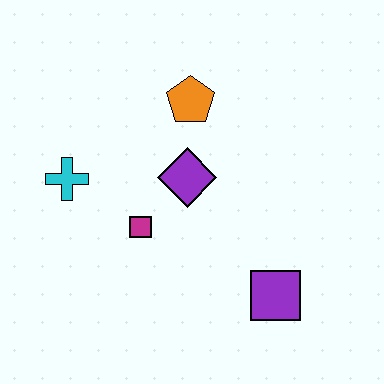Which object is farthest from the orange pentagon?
The purple square is farthest from the orange pentagon.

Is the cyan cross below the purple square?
No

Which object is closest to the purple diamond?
The magenta square is closest to the purple diamond.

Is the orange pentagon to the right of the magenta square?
Yes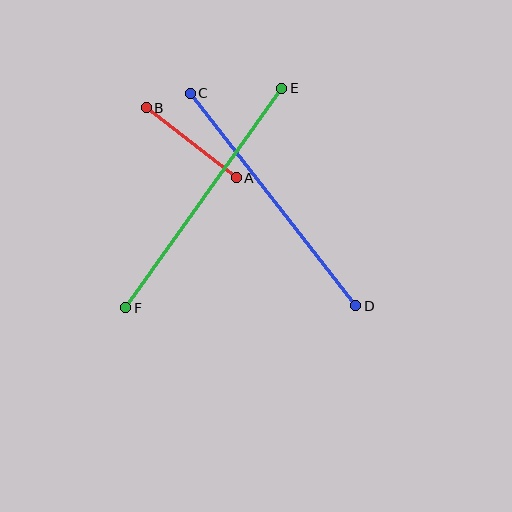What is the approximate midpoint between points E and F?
The midpoint is at approximately (204, 198) pixels.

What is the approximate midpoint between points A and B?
The midpoint is at approximately (191, 143) pixels.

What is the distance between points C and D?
The distance is approximately 269 pixels.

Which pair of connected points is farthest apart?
Points E and F are farthest apart.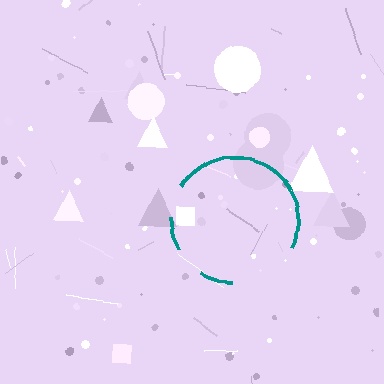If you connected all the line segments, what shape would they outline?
They would outline a circle.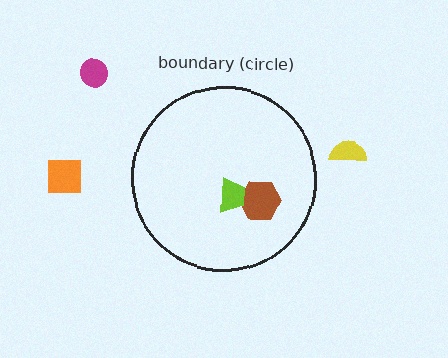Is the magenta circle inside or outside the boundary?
Outside.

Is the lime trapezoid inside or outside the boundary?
Inside.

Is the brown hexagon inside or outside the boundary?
Inside.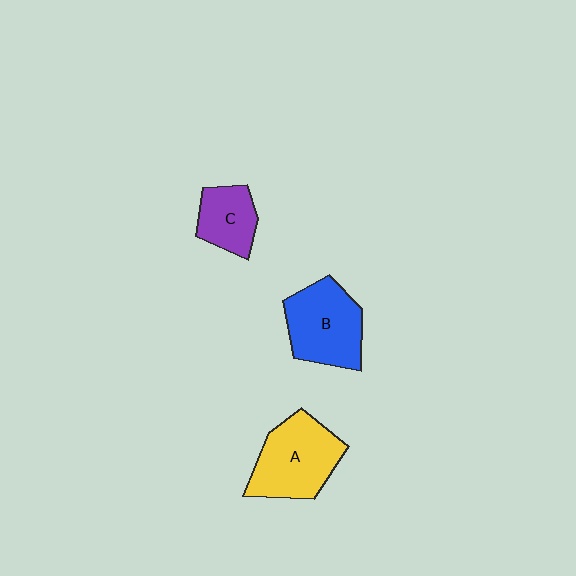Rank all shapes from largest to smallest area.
From largest to smallest: A (yellow), B (blue), C (purple).